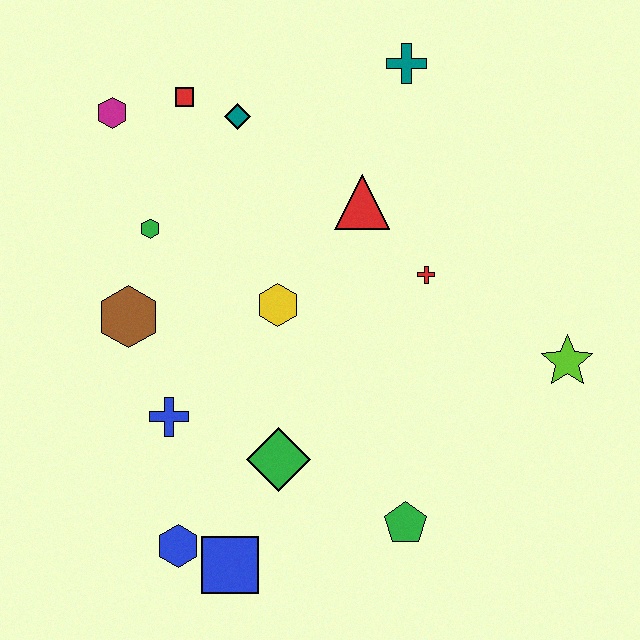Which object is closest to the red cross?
The red triangle is closest to the red cross.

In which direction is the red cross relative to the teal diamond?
The red cross is to the right of the teal diamond.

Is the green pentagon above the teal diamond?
No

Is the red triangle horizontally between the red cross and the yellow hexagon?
Yes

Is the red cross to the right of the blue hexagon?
Yes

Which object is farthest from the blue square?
The teal cross is farthest from the blue square.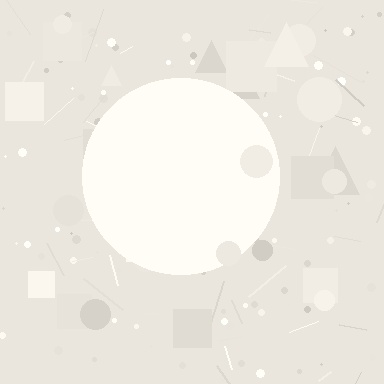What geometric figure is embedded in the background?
A circle is embedded in the background.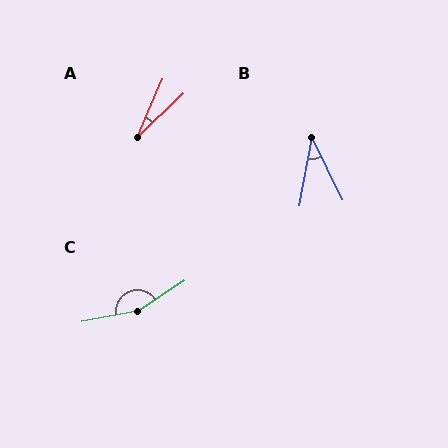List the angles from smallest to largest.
A (23°), B (36°), C (157°).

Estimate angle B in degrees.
Approximately 36 degrees.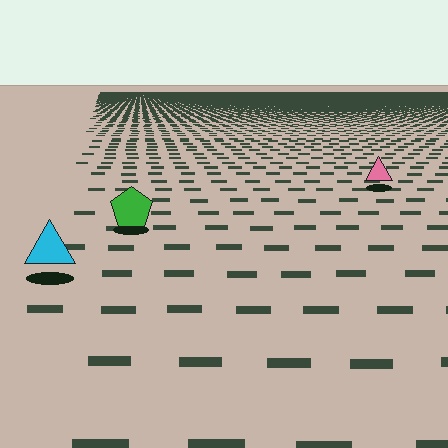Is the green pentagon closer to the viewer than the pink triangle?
Yes. The green pentagon is closer — you can tell from the texture gradient: the ground texture is coarser near it.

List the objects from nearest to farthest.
From nearest to farthest: the cyan triangle, the green pentagon, the pink triangle.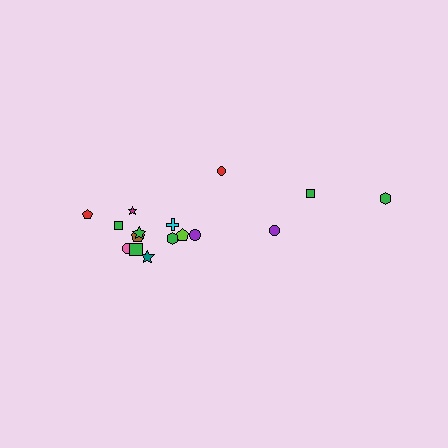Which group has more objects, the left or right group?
The left group.